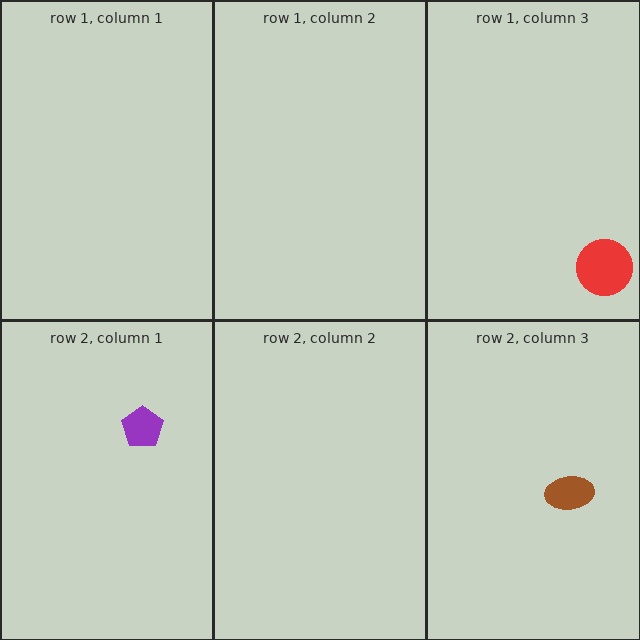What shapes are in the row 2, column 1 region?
The purple pentagon.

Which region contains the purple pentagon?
The row 2, column 1 region.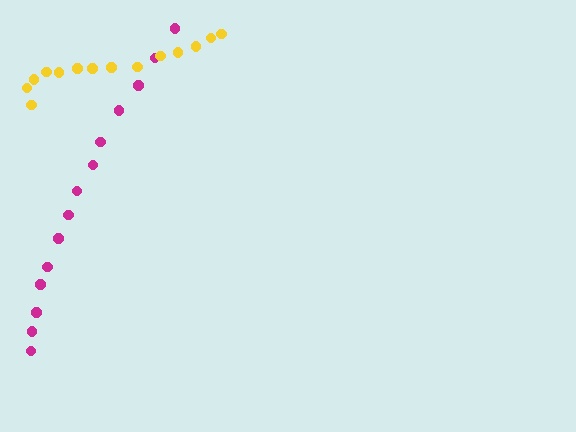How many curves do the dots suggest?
There are 2 distinct paths.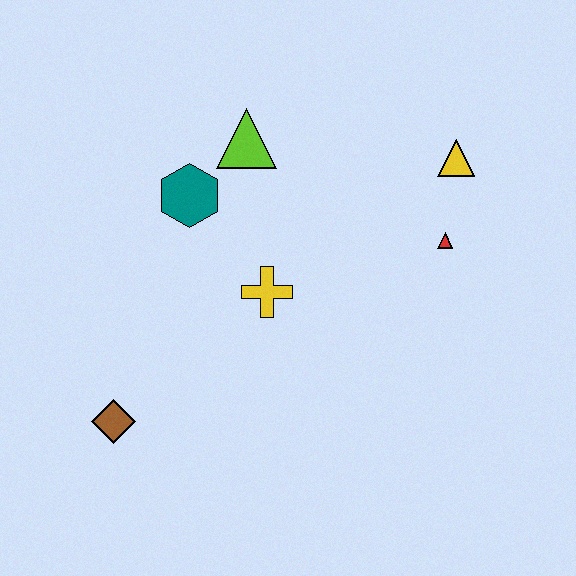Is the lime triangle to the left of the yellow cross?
Yes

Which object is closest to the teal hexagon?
The lime triangle is closest to the teal hexagon.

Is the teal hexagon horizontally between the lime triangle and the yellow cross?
No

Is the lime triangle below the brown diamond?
No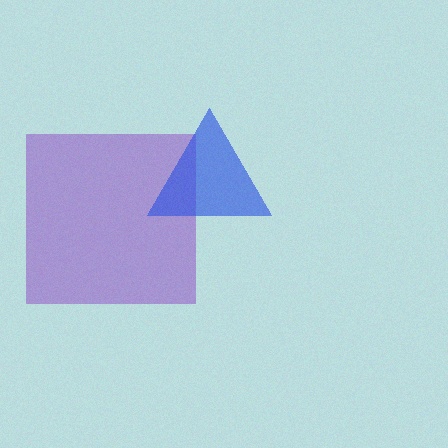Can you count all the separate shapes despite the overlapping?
Yes, there are 2 separate shapes.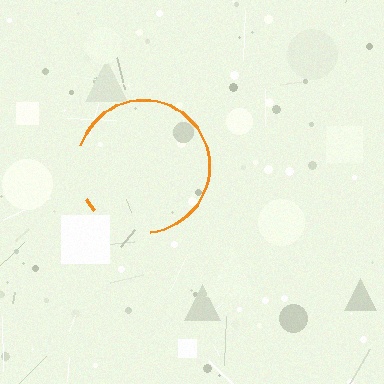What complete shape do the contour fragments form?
The contour fragments form a circle.